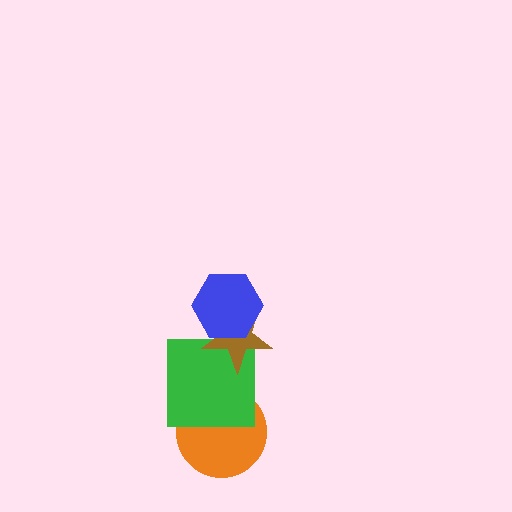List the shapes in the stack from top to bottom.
From top to bottom: the blue hexagon, the brown star, the green square, the orange circle.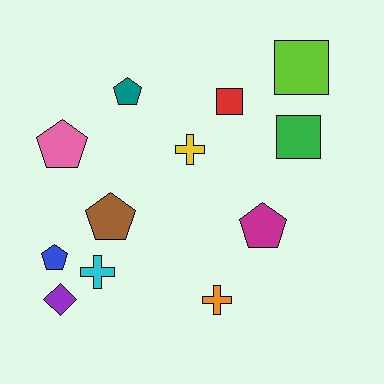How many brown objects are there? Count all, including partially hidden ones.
There is 1 brown object.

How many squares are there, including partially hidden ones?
There are 3 squares.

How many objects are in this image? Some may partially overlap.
There are 12 objects.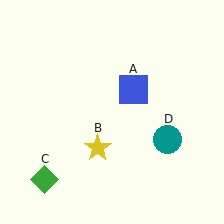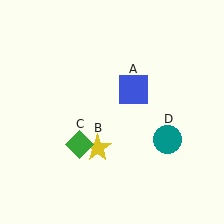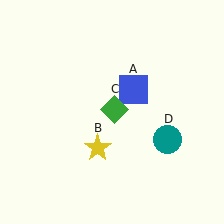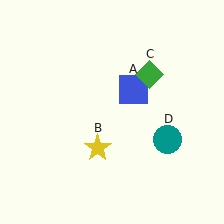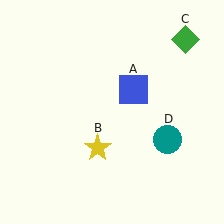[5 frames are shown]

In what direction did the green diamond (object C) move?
The green diamond (object C) moved up and to the right.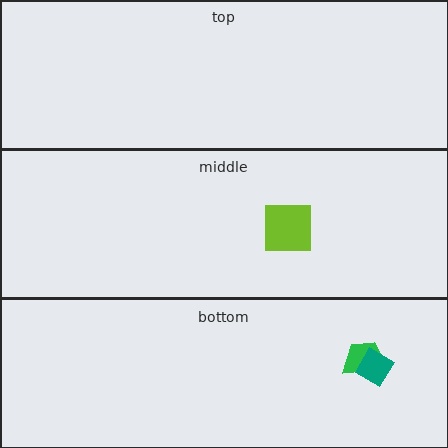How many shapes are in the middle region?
1.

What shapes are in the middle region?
The lime square.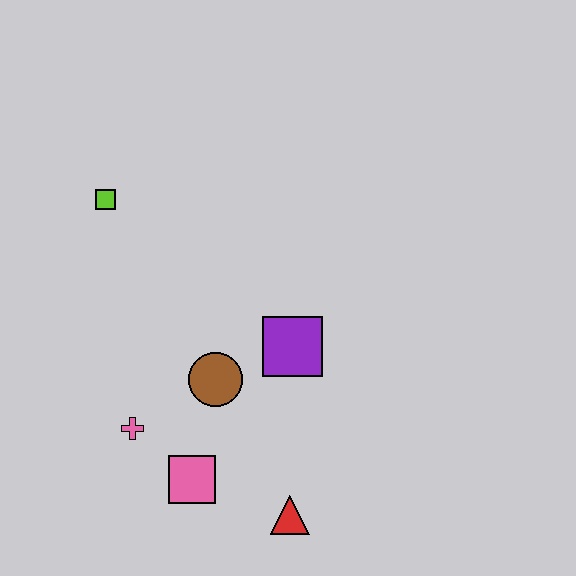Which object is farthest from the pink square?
The lime square is farthest from the pink square.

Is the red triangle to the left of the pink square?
No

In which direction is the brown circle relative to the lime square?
The brown circle is below the lime square.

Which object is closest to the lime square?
The brown circle is closest to the lime square.